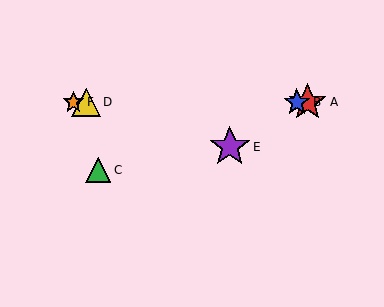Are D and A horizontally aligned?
Yes, both are at y≈102.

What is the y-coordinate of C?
Object C is at y≈170.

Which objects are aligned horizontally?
Objects A, B, D, F are aligned horizontally.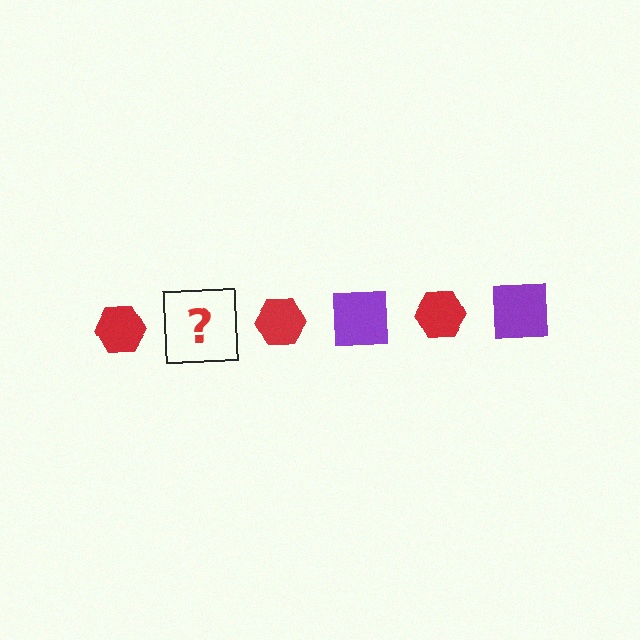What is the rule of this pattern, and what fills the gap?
The rule is that the pattern alternates between red hexagon and purple square. The gap should be filled with a purple square.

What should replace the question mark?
The question mark should be replaced with a purple square.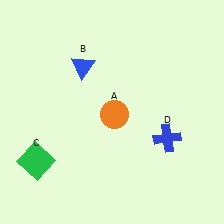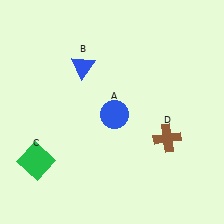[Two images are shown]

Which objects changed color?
A changed from orange to blue. D changed from blue to brown.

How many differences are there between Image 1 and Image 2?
There are 2 differences between the two images.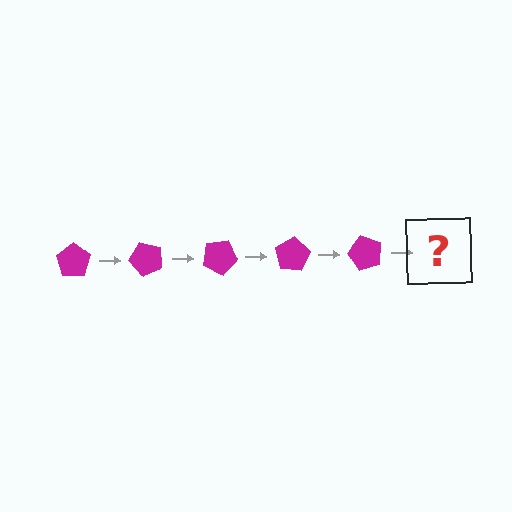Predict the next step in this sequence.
The next step is a magenta pentagon rotated 250 degrees.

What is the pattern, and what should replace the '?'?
The pattern is that the pentagon rotates 50 degrees each step. The '?' should be a magenta pentagon rotated 250 degrees.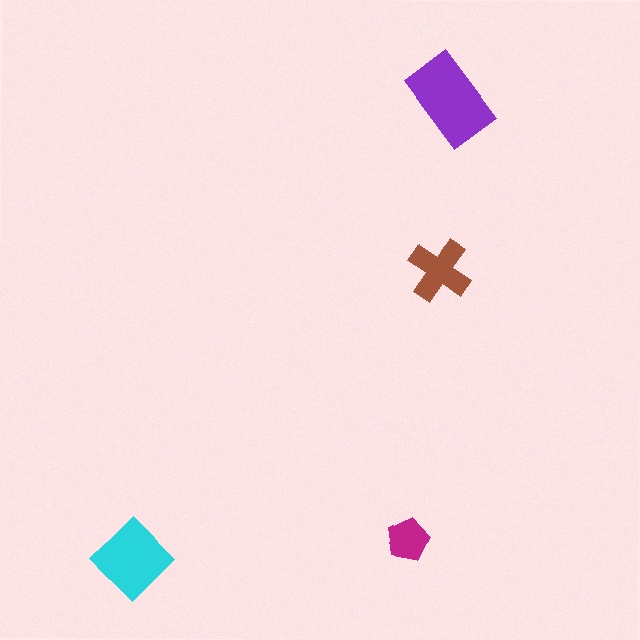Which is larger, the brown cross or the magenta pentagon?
The brown cross.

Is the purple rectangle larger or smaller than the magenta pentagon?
Larger.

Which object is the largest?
The purple rectangle.